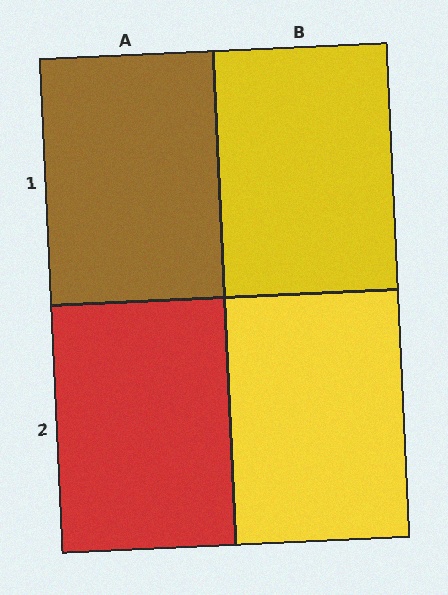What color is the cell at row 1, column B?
Yellow.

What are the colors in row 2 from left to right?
Red, yellow.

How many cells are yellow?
2 cells are yellow.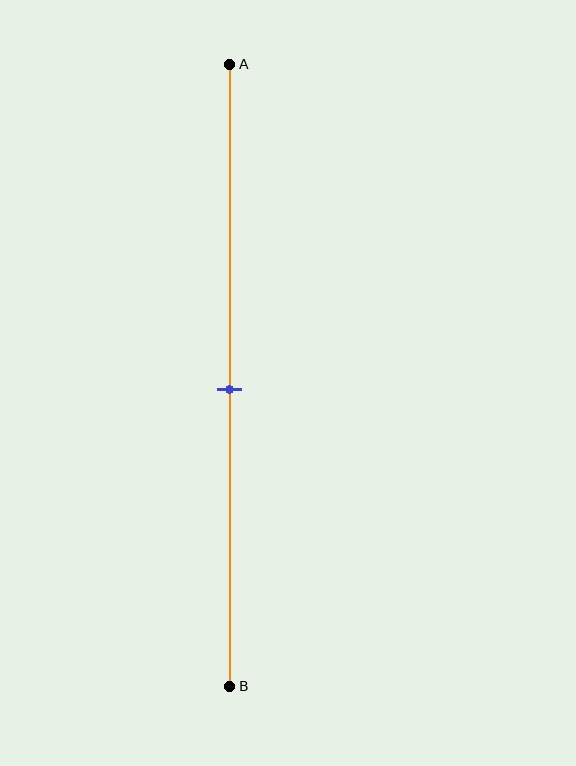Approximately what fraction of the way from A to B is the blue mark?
The blue mark is approximately 50% of the way from A to B.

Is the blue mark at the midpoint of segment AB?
Yes, the mark is approximately at the midpoint.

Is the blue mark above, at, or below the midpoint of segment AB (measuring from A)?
The blue mark is approximately at the midpoint of segment AB.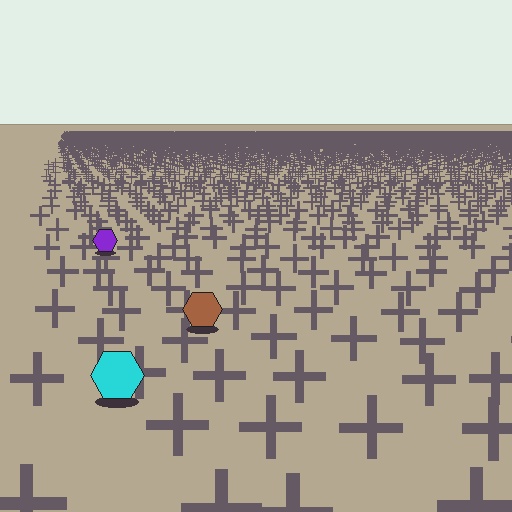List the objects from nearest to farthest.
From nearest to farthest: the cyan hexagon, the brown hexagon, the purple hexagon.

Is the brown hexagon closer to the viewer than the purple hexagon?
Yes. The brown hexagon is closer — you can tell from the texture gradient: the ground texture is coarser near it.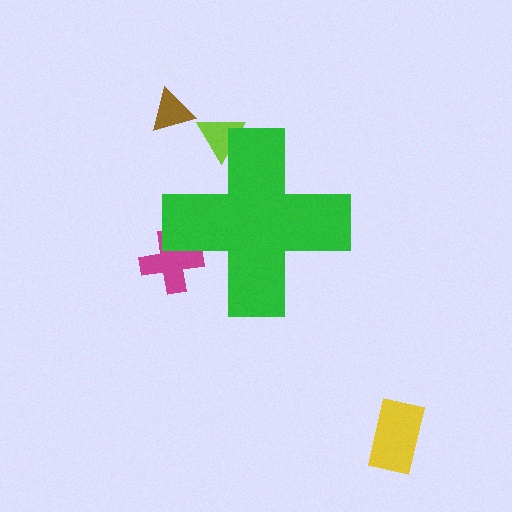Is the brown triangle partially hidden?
No, the brown triangle is fully visible.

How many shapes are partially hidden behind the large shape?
2 shapes are partially hidden.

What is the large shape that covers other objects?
A green cross.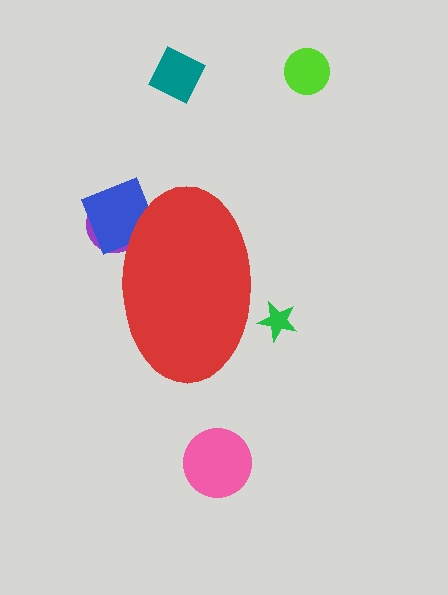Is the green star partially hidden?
Yes, the green star is partially hidden behind the red ellipse.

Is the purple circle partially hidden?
Yes, the purple circle is partially hidden behind the red ellipse.